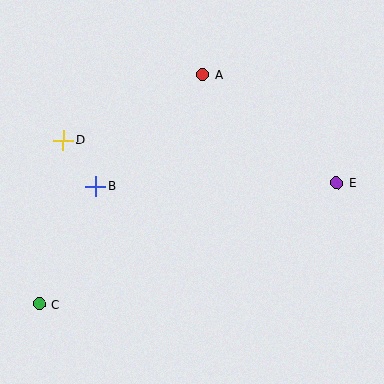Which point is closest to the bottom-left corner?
Point C is closest to the bottom-left corner.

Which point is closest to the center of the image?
Point B at (96, 186) is closest to the center.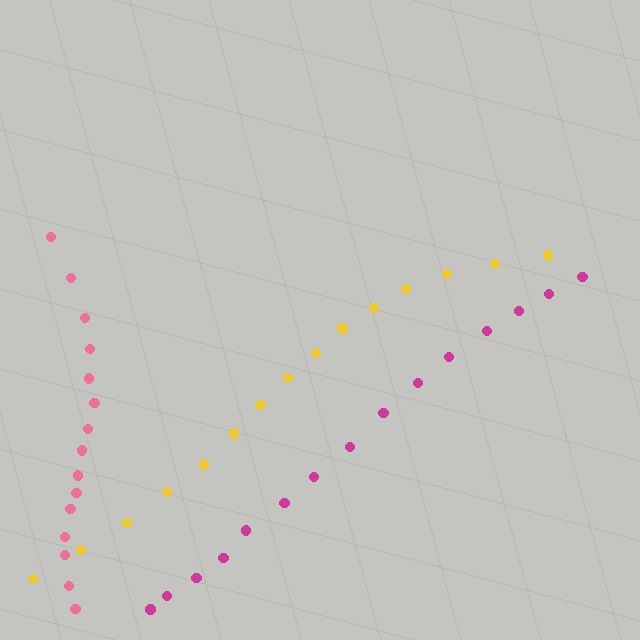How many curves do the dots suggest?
There are 3 distinct paths.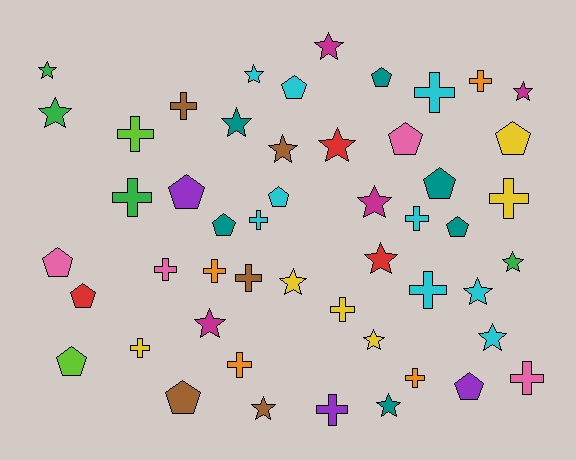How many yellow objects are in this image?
There are 6 yellow objects.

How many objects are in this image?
There are 50 objects.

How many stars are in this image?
There are 18 stars.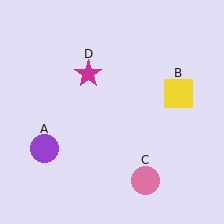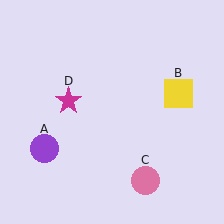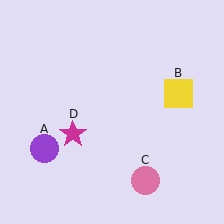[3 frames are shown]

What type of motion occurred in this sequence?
The magenta star (object D) rotated counterclockwise around the center of the scene.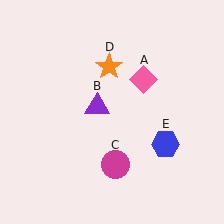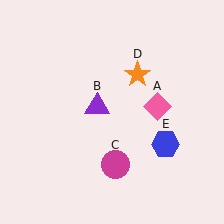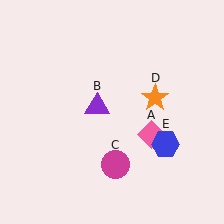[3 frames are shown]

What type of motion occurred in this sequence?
The pink diamond (object A), orange star (object D) rotated clockwise around the center of the scene.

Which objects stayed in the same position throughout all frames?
Purple triangle (object B) and magenta circle (object C) and blue hexagon (object E) remained stationary.